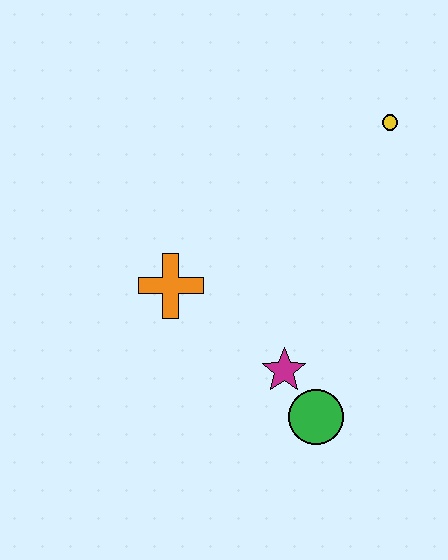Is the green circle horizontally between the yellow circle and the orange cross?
Yes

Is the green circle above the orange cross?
No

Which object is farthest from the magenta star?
The yellow circle is farthest from the magenta star.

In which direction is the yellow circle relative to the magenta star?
The yellow circle is above the magenta star.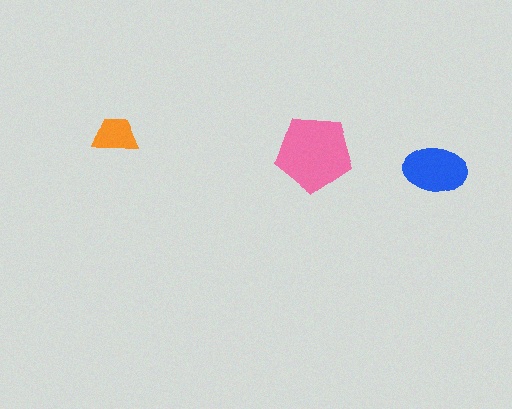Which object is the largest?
The pink pentagon.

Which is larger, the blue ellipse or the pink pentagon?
The pink pentagon.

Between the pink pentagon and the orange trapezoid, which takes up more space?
The pink pentagon.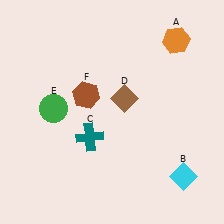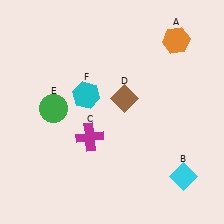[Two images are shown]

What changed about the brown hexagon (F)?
In Image 1, F is brown. In Image 2, it changed to cyan.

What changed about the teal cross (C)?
In Image 1, C is teal. In Image 2, it changed to magenta.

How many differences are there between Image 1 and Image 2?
There are 2 differences between the two images.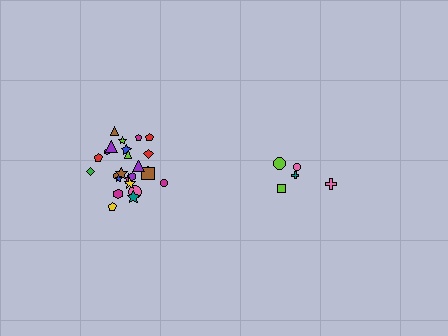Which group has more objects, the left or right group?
The left group.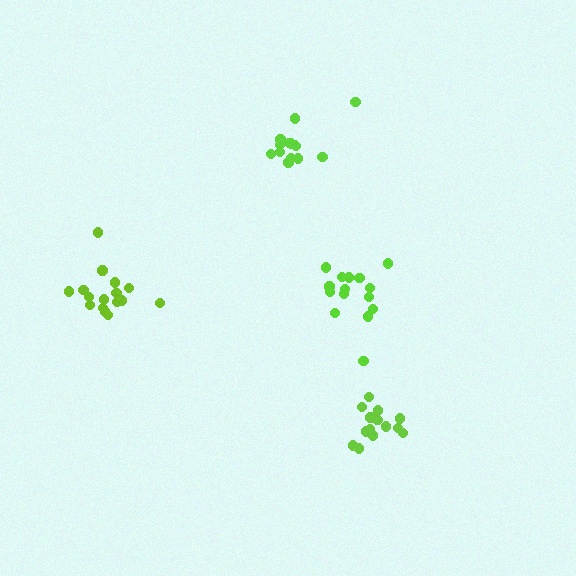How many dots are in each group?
Group 1: 14 dots, Group 2: 14 dots, Group 3: 15 dots, Group 4: 16 dots (59 total).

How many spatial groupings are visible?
There are 4 spatial groupings.